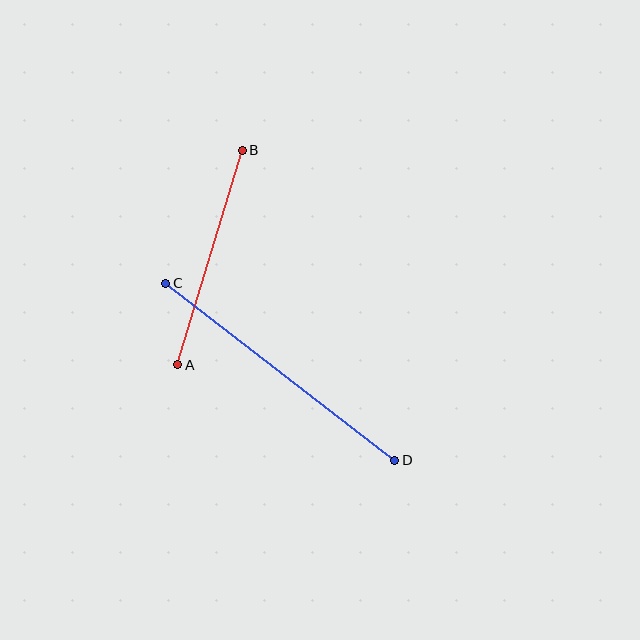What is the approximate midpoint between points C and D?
The midpoint is at approximately (280, 372) pixels.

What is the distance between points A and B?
The distance is approximately 224 pixels.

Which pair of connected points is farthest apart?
Points C and D are farthest apart.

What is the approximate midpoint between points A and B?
The midpoint is at approximately (210, 257) pixels.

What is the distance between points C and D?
The distance is approximately 290 pixels.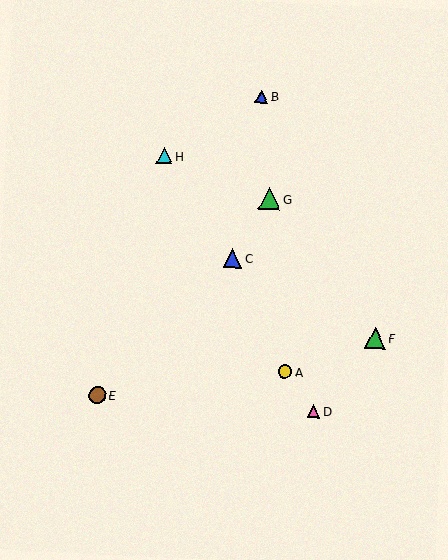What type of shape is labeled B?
Shape B is a blue triangle.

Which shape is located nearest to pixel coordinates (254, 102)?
The blue triangle (labeled B) at (261, 97) is nearest to that location.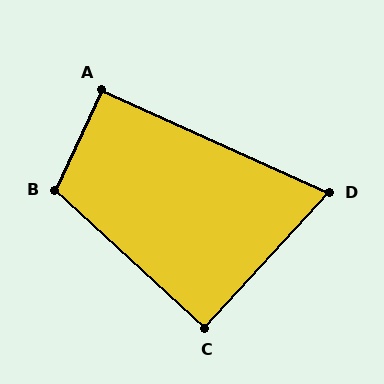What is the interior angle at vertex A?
Approximately 90 degrees (approximately right).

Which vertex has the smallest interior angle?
D, at approximately 72 degrees.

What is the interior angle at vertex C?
Approximately 90 degrees (approximately right).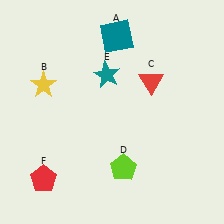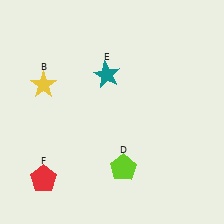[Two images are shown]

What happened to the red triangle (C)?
The red triangle (C) was removed in Image 2. It was in the top-right area of Image 1.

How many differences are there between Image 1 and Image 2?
There are 2 differences between the two images.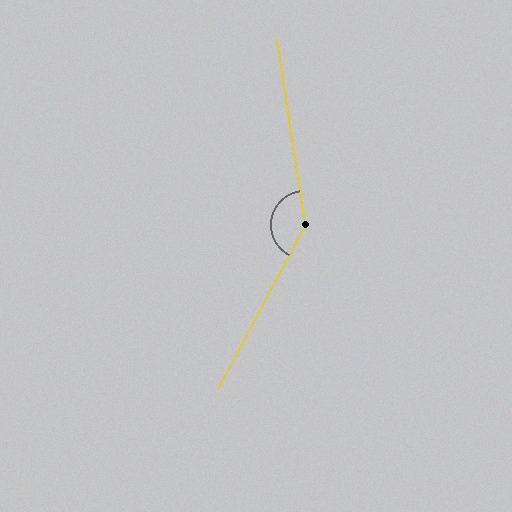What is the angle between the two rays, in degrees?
Approximately 144 degrees.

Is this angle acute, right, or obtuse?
It is obtuse.